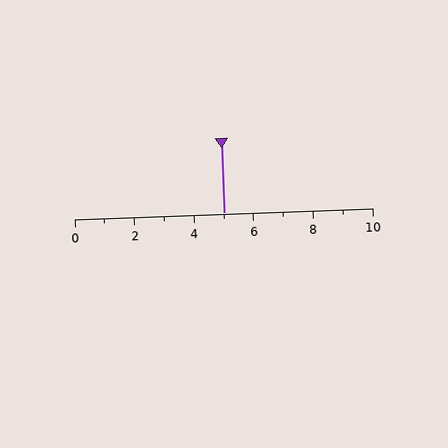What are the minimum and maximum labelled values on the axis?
The axis runs from 0 to 10.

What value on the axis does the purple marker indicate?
The marker indicates approximately 5.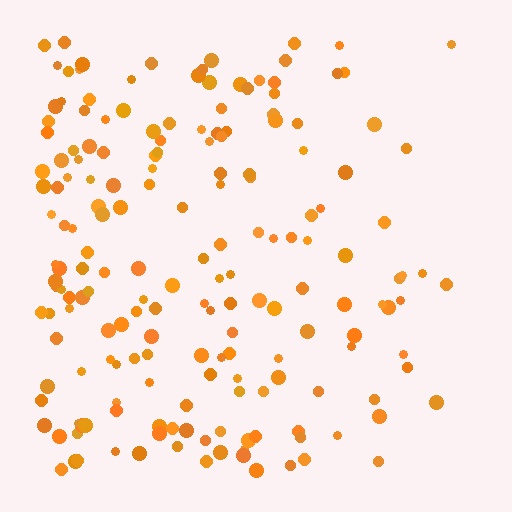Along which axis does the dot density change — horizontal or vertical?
Horizontal.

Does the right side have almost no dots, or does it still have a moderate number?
Still a moderate number, just noticeably fewer than the left.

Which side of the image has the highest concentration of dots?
The left.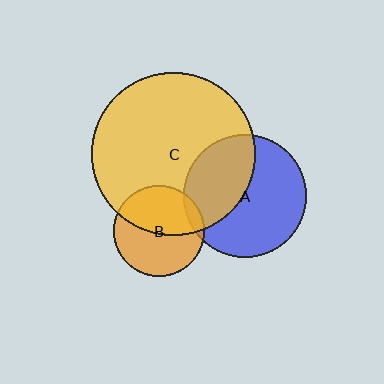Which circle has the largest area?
Circle C (yellow).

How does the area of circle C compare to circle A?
Approximately 1.8 times.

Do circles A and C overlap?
Yes.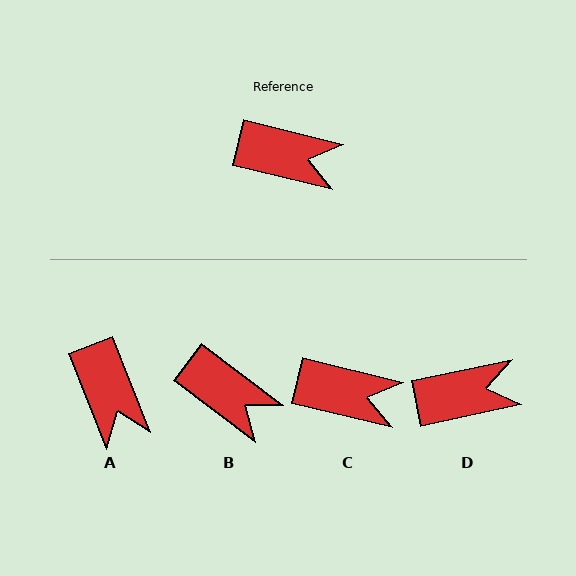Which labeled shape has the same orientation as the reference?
C.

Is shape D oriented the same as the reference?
No, it is off by about 26 degrees.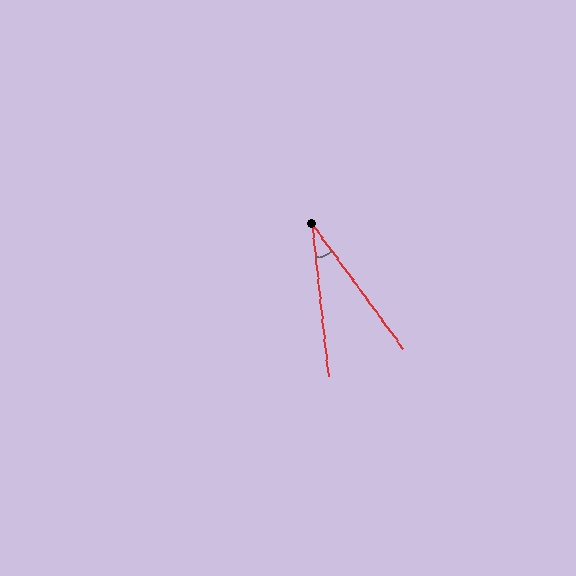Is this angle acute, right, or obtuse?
It is acute.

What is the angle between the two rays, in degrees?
Approximately 30 degrees.